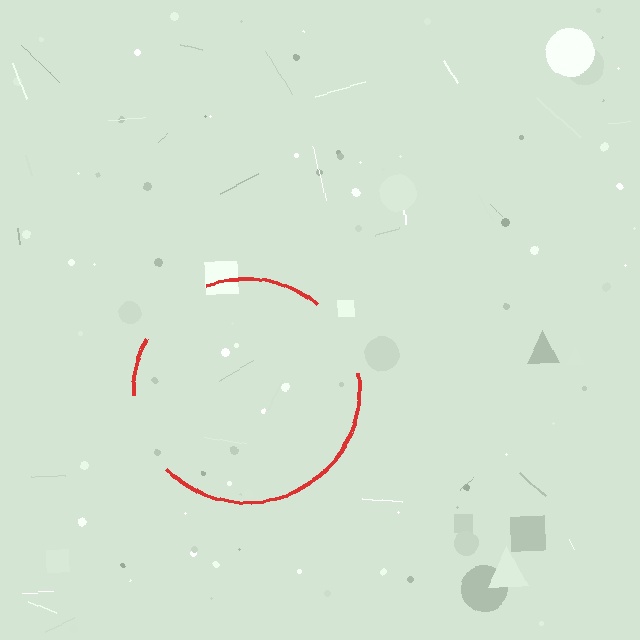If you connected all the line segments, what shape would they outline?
They would outline a circle.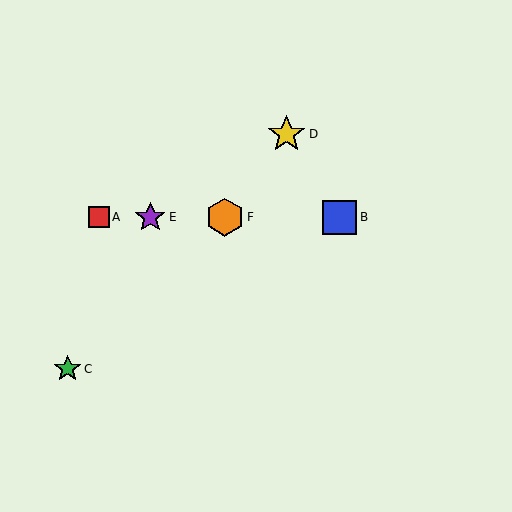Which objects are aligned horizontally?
Objects A, B, E, F are aligned horizontally.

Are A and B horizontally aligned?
Yes, both are at y≈217.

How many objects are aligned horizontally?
4 objects (A, B, E, F) are aligned horizontally.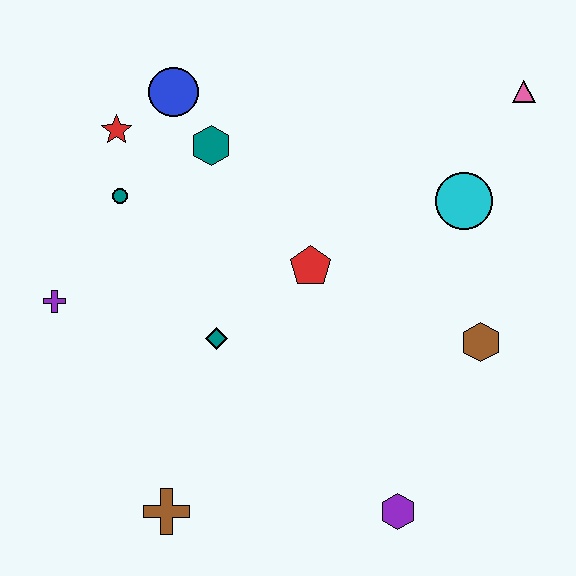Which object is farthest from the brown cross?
The pink triangle is farthest from the brown cross.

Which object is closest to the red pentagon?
The teal diamond is closest to the red pentagon.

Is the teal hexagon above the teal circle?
Yes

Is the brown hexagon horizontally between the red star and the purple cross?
No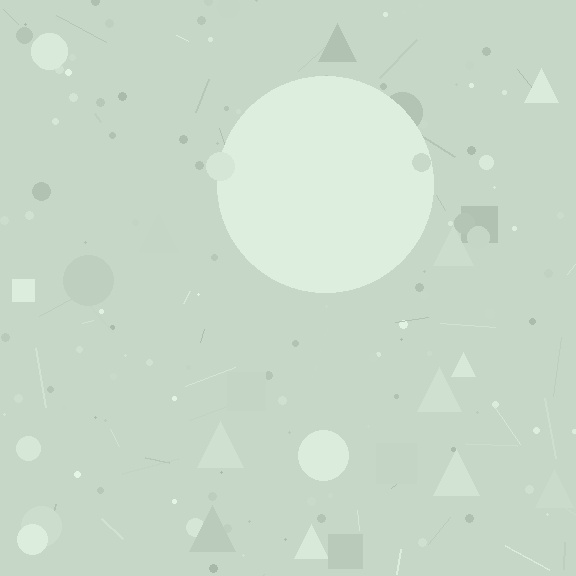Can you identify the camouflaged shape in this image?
The camouflaged shape is a circle.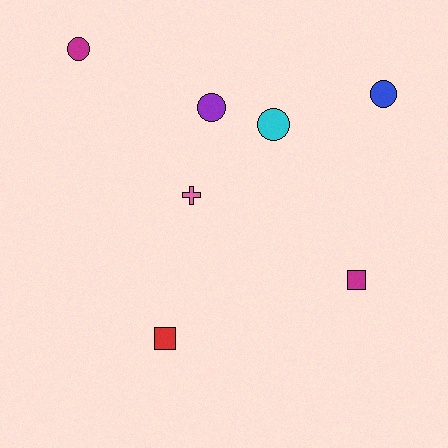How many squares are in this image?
There are 2 squares.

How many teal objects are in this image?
There are no teal objects.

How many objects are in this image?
There are 7 objects.